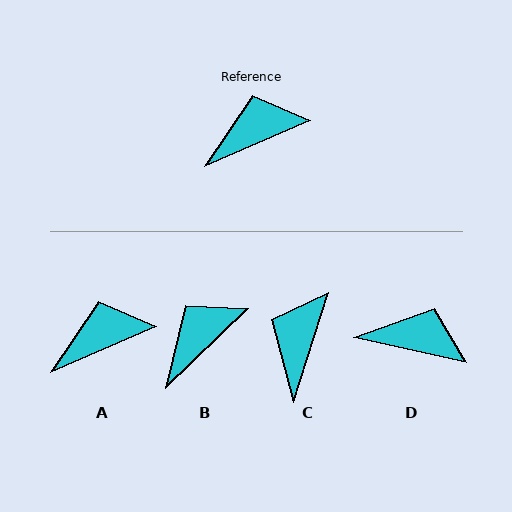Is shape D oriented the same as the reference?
No, it is off by about 36 degrees.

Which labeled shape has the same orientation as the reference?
A.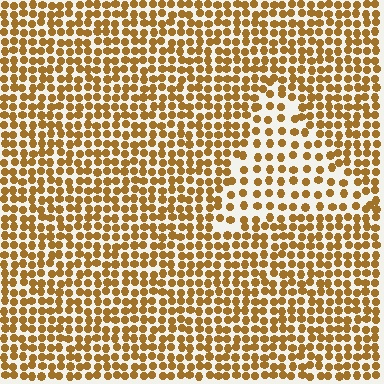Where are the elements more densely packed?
The elements are more densely packed outside the triangle boundary.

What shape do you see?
I see a triangle.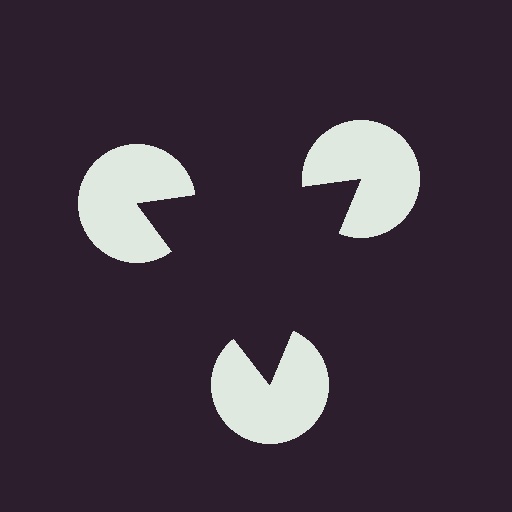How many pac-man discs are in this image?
There are 3 — one at each vertex of the illusory triangle.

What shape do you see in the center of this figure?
An illusory triangle — its edges are inferred from the aligned wedge cuts in the pac-man discs, not physically drawn.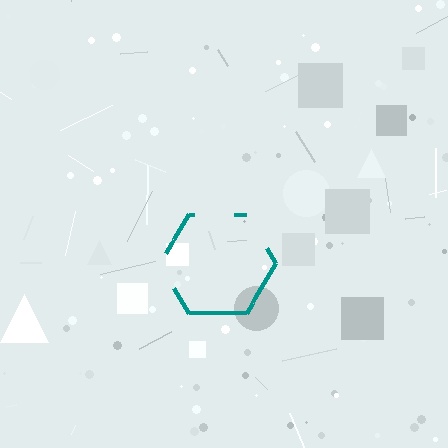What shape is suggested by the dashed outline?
The dashed outline suggests a hexagon.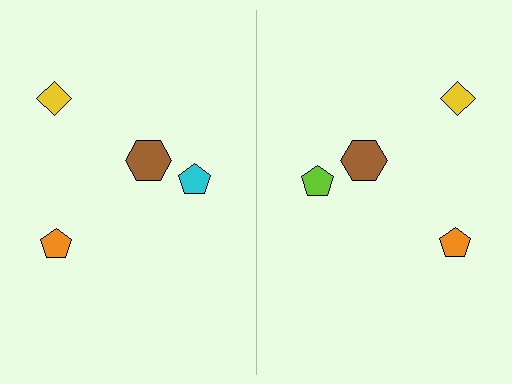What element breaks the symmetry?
The lime pentagon on the right side breaks the symmetry — its mirror counterpart is cyan.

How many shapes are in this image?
There are 8 shapes in this image.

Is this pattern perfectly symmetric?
No, the pattern is not perfectly symmetric. The lime pentagon on the right side breaks the symmetry — its mirror counterpart is cyan.